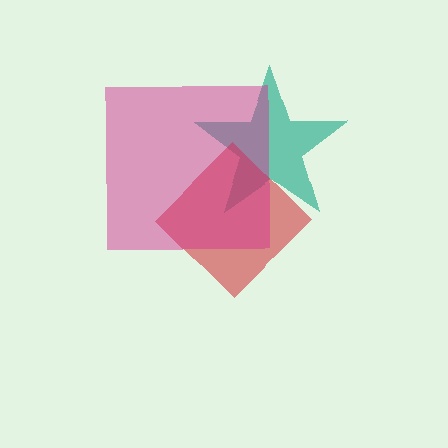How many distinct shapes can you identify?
There are 3 distinct shapes: a teal star, a red diamond, a magenta square.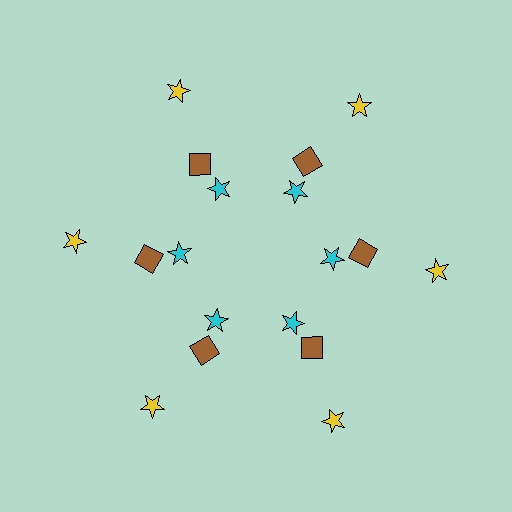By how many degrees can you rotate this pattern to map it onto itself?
The pattern maps onto itself every 60 degrees of rotation.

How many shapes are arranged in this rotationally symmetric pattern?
There are 18 shapes, arranged in 6 groups of 3.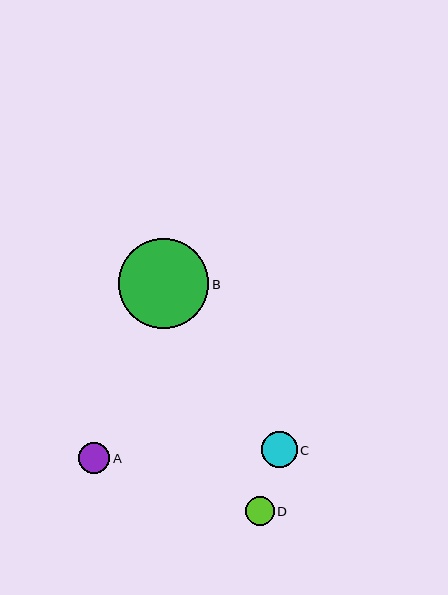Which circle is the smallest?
Circle D is the smallest with a size of approximately 29 pixels.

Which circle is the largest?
Circle B is the largest with a size of approximately 90 pixels.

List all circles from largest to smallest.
From largest to smallest: B, C, A, D.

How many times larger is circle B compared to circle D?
Circle B is approximately 3.1 times the size of circle D.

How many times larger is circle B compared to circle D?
Circle B is approximately 3.1 times the size of circle D.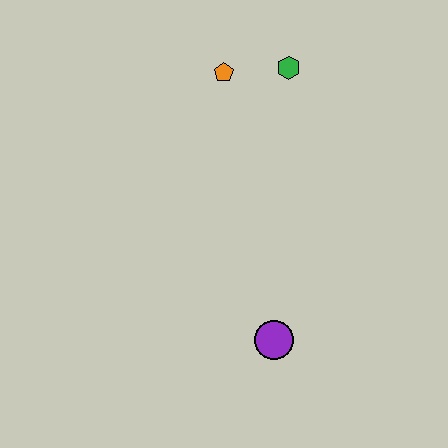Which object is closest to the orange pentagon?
The green hexagon is closest to the orange pentagon.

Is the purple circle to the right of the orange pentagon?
Yes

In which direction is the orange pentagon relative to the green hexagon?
The orange pentagon is to the left of the green hexagon.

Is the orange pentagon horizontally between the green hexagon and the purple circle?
No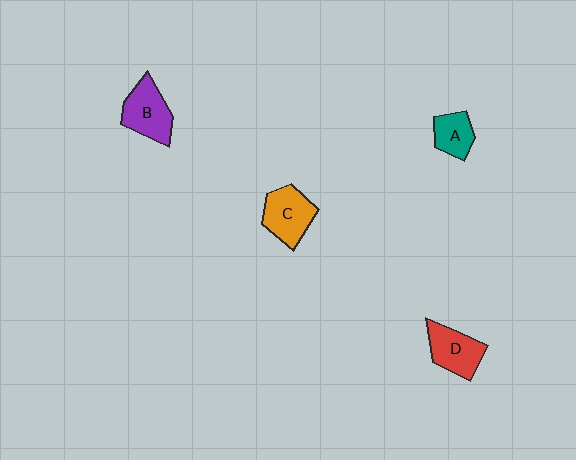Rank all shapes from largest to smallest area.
From largest to smallest: B (purple), C (orange), D (red), A (teal).